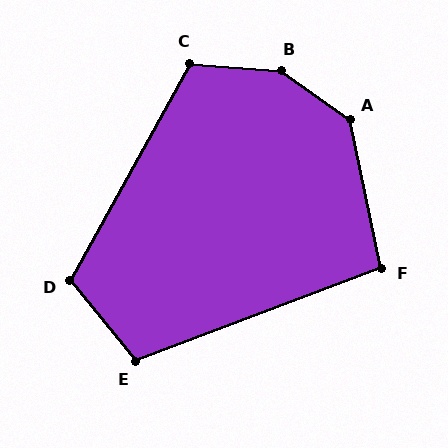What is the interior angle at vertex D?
Approximately 113 degrees (obtuse).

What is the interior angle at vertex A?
Approximately 137 degrees (obtuse).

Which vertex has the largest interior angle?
B, at approximately 149 degrees.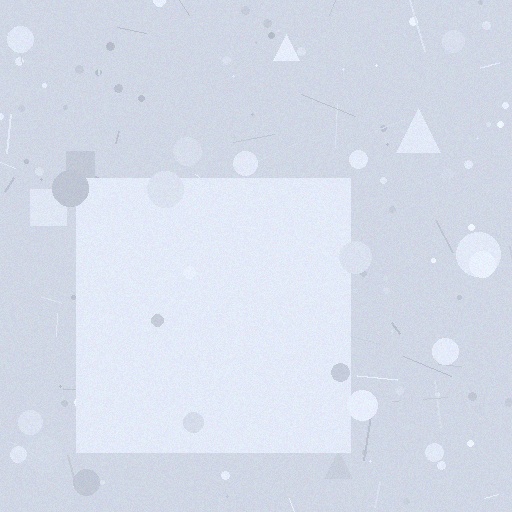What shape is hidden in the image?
A square is hidden in the image.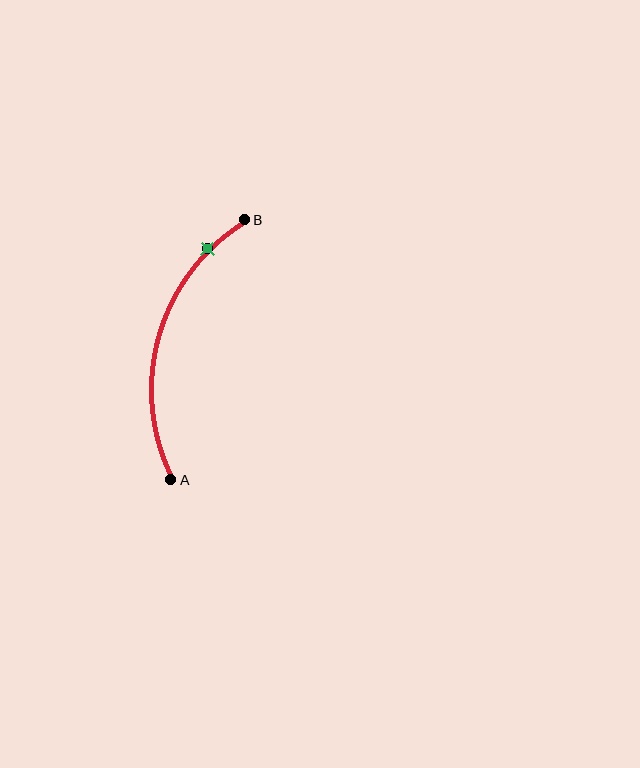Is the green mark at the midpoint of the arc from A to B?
No. The green mark lies on the arc but is closer to endpoint B. The arc midpoint would be at the point on the curve equidistant along the arc from both A and B.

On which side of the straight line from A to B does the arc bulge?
The arc bulges to the left of the straight line connecting A and B.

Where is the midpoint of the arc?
The arc midpoint is the point on the curve farthest from the straight line joining A and B. It sits to the left of that line.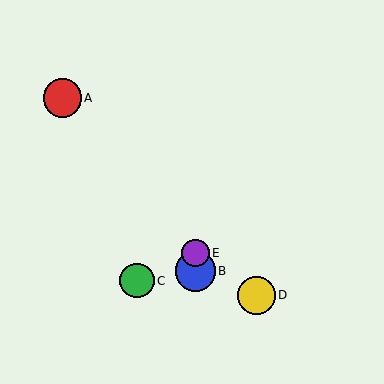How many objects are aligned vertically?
2 objects (B, E) are aligned vertically.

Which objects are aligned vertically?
Objects B, E are aligned vertically.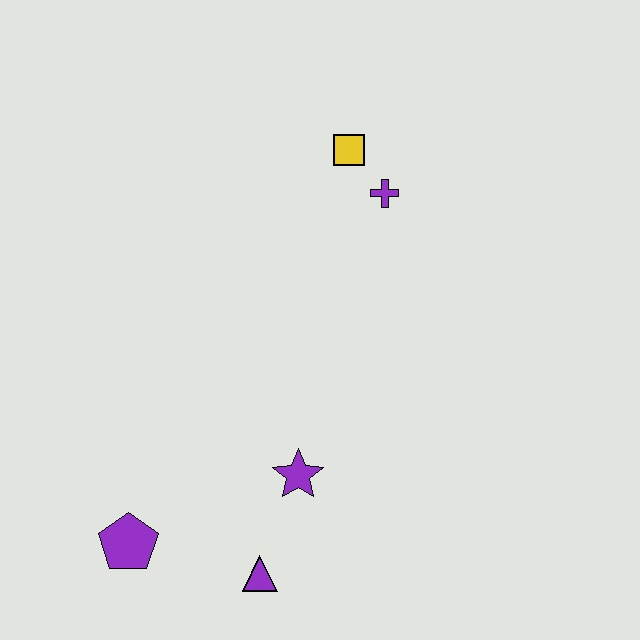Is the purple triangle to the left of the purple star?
Yes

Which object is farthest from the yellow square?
The purple pentagon is farthest from the yellow square.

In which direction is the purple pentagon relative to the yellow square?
The purple pentagon is below the yellow square.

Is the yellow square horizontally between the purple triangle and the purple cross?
Yes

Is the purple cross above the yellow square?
No